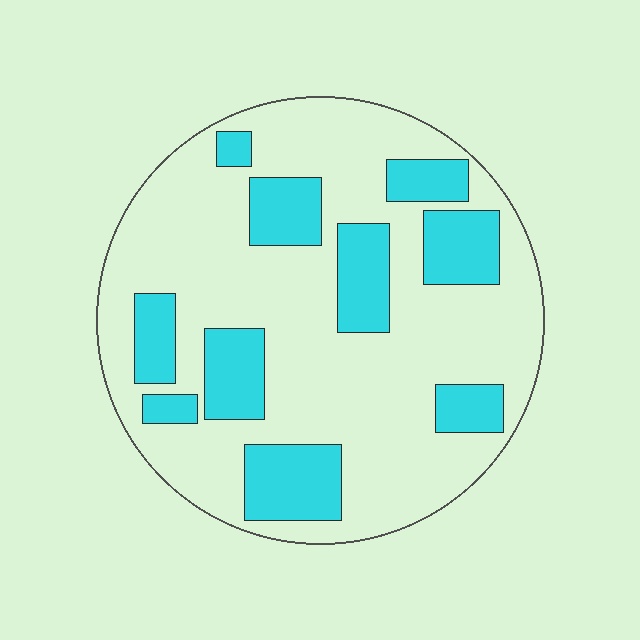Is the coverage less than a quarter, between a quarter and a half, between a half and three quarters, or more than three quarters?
Between a quarter and a half.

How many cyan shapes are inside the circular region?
10.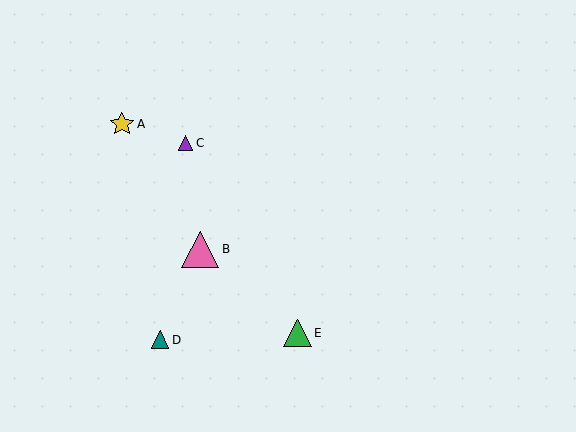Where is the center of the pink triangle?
The center of the pink triangle is at (200, 249).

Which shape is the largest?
The pink triangle (labeled B) is the largest.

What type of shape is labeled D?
Shape D is a teal triangle.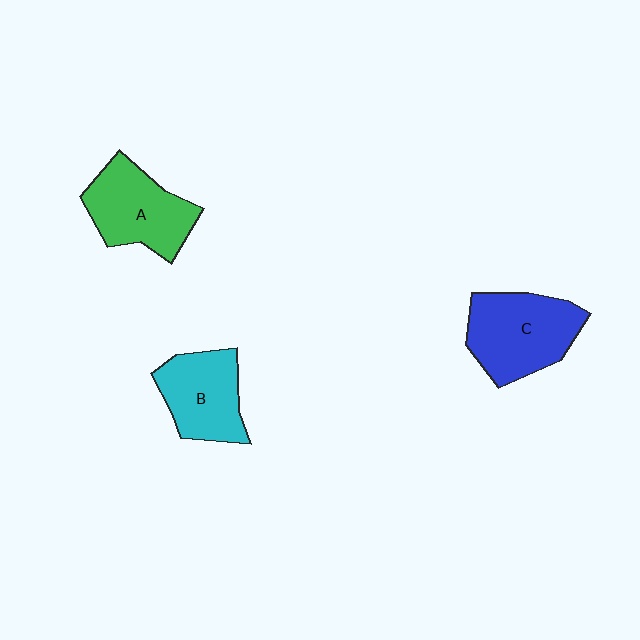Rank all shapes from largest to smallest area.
From largest to smallest: C (blue), A (green), B (cyan).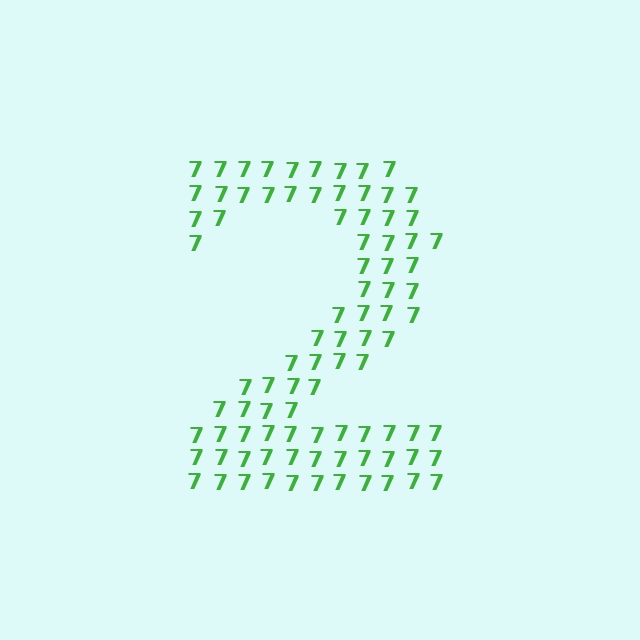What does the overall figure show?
The overall figure shows the digit 2.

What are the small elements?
The small elements are digit 7's.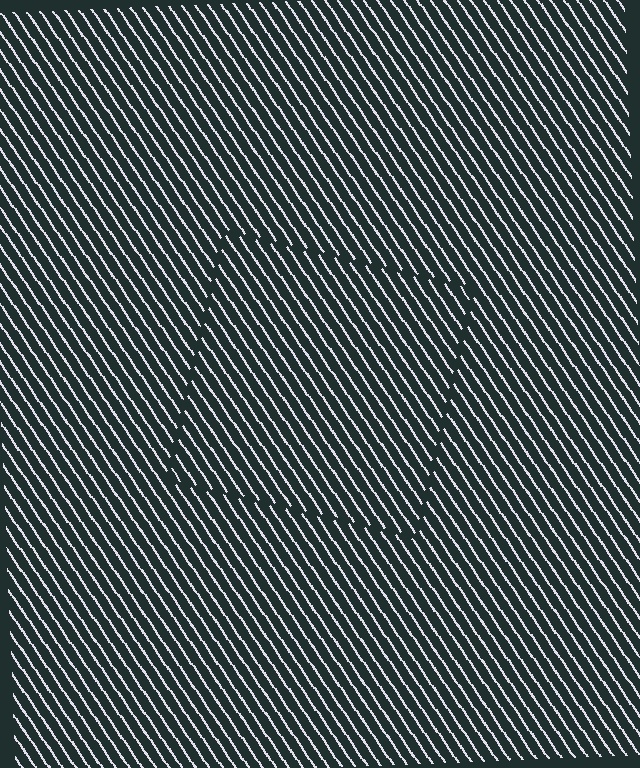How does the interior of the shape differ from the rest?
The interior of the shape contains the same grating, shifted by half a period — the contour is defined by the phase discontinuity where line-ends from the inner and outer gratings abut.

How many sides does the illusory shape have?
4 sides — the line-ends trace a square.